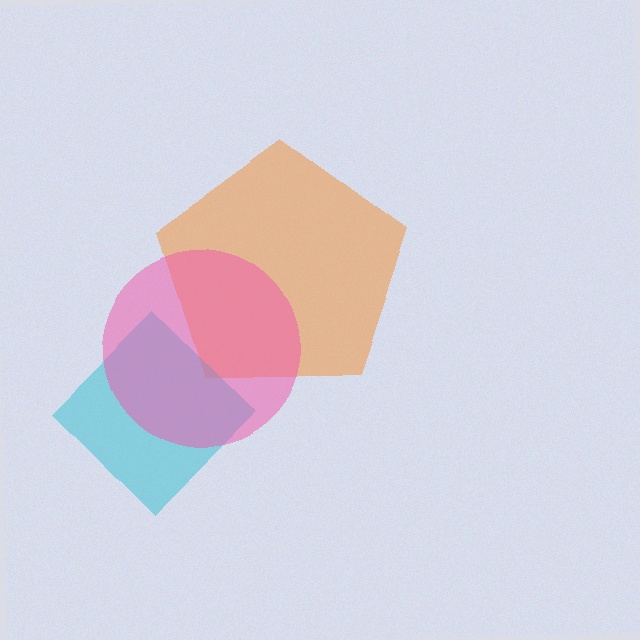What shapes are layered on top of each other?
The layered shapes are: an orange pentagon, a cyan diamond, a pink circle.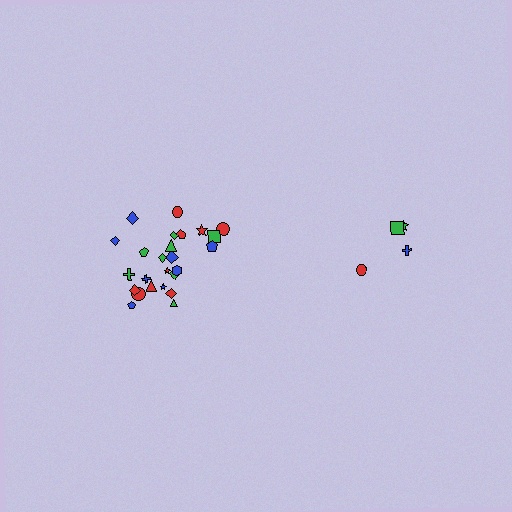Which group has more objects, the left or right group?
The left group.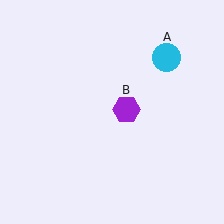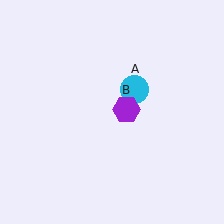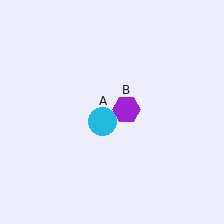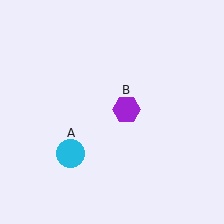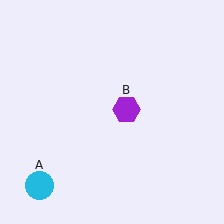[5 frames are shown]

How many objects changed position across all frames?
1 object changed position: cyan circle (object A).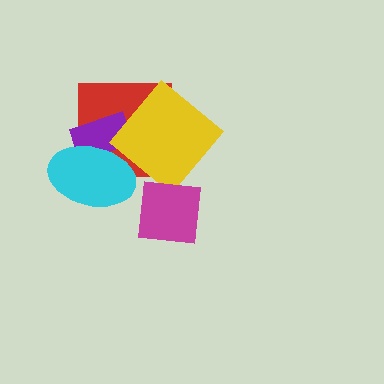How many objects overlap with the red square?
3 objects overlap with the red square.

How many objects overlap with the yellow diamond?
1 object overlaps with the yellow diamond.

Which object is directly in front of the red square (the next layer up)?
The purple rectangle is directly in front of the red square.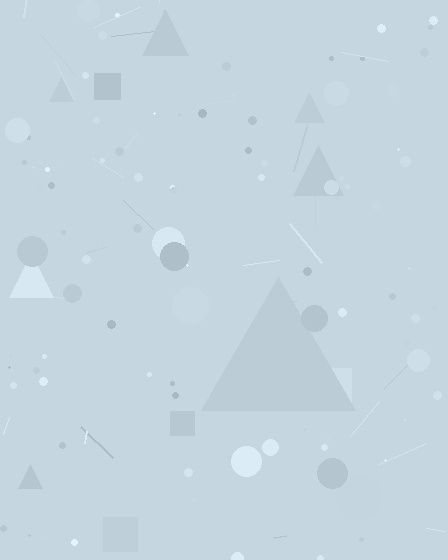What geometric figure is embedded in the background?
A triangle is embedded in the background.